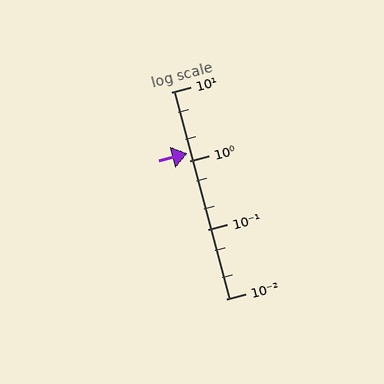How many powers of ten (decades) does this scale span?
The scale spans 3 decades, from 0.01 to 10.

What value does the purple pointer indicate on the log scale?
The pointer indicates approximately 1.3.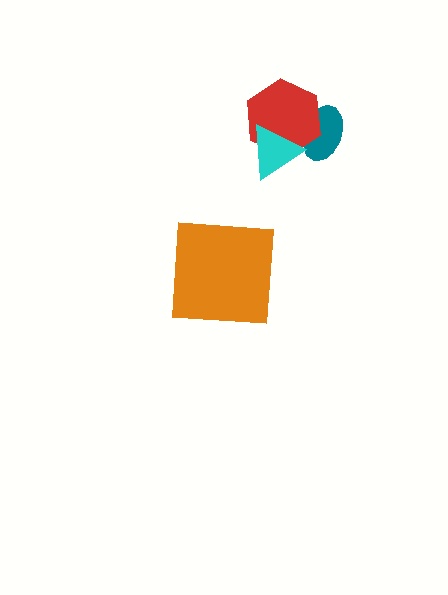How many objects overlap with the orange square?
0 objects overlap with the orange square.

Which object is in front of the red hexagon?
The cyan triangle is in front of the red hexagon.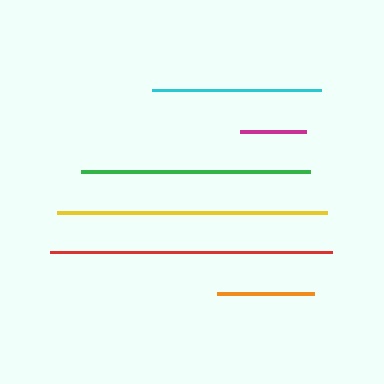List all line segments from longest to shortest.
From longest to shortest: red, yellow, green, cyan, orange, magenta.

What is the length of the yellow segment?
The yellow segment is approximately 271 pixels long.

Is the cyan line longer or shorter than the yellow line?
The yellow line is longer than the cyan line.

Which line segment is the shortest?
The magenta line is the shortest at approximately 66 pixels.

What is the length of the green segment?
The green segment is approximately 230 pixels long.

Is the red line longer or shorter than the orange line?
The red line is longer than the orange line.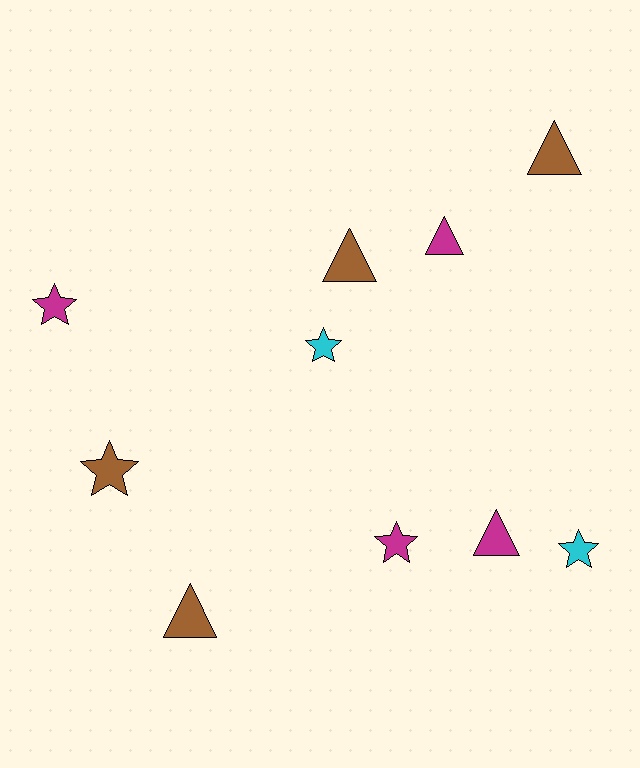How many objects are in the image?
There are 10 objects.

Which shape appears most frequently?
Triangle, with 5 objects.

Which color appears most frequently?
Magenta, with 4 objects.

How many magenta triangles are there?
There are 2 magenta triangles.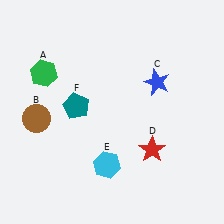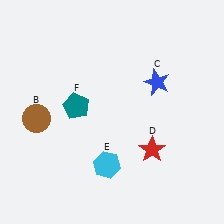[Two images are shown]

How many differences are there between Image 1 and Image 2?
There is 1 difference between the two images.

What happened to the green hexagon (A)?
The green hexagon (A) was removed in Image 2. It was in the top-left area of Image 1.